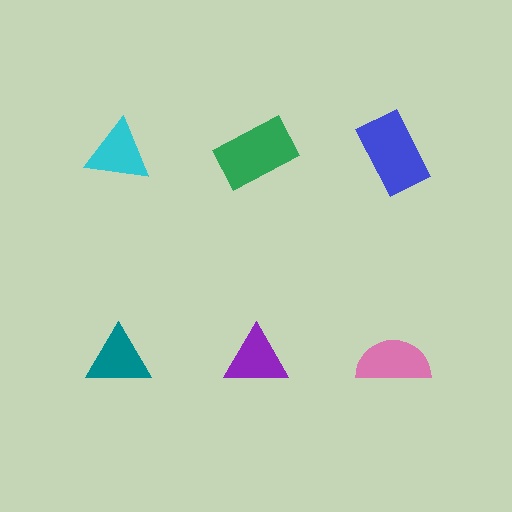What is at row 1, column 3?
A blue rectangle.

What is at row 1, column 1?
A cyan triangle.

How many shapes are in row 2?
3 shapes.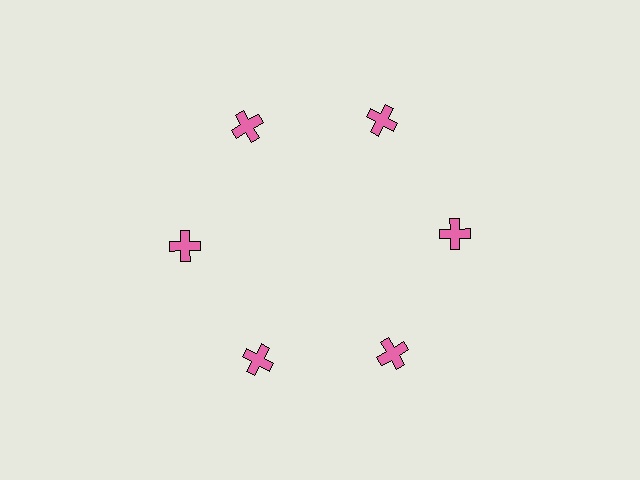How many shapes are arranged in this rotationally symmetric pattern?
There are 6 shapes, arranged in 6 groups of 1.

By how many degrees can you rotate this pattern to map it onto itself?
The pattern maps onto itself every 60 degrees of rotation.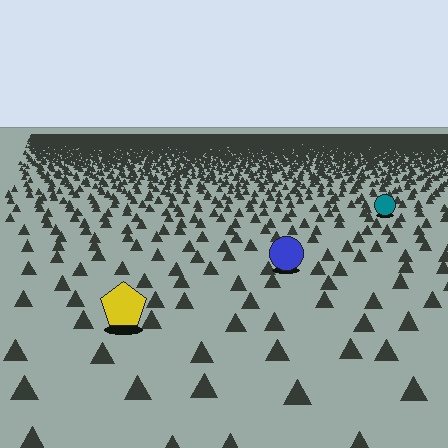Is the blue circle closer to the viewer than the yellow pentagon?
No. The yellow pentagon is closer — you can tell from the texture gradient: the ground texture is coarser near it.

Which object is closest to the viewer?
The yellow pentagon is closest. The texture marks near it are larger and more spread out.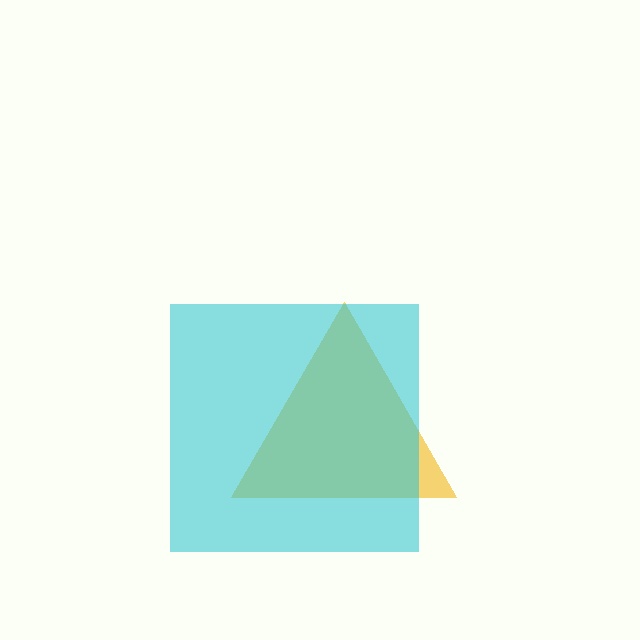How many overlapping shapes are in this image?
There are 2 overlapping shapes in the image.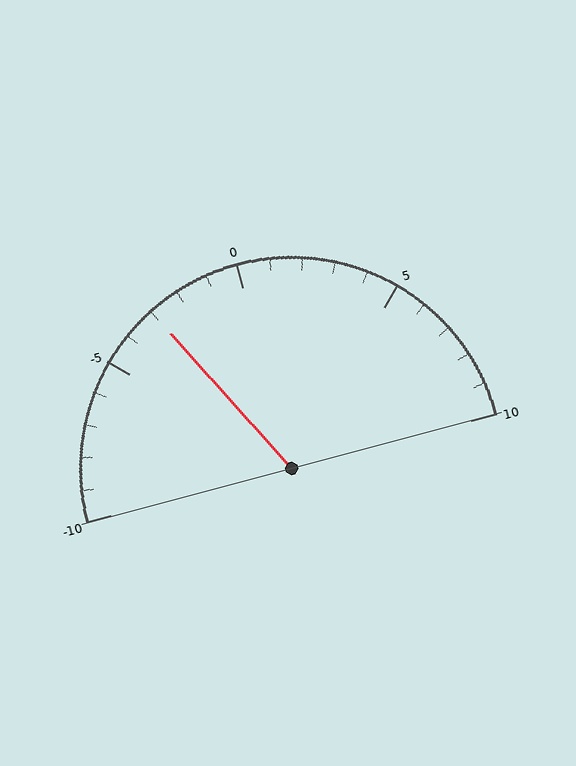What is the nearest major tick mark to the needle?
The nearest major tick mark is -5.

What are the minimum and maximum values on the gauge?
The gauge ranges from -10 to 10.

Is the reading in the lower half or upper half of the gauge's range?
The reading is in the lower half of the range (-10 to 10).